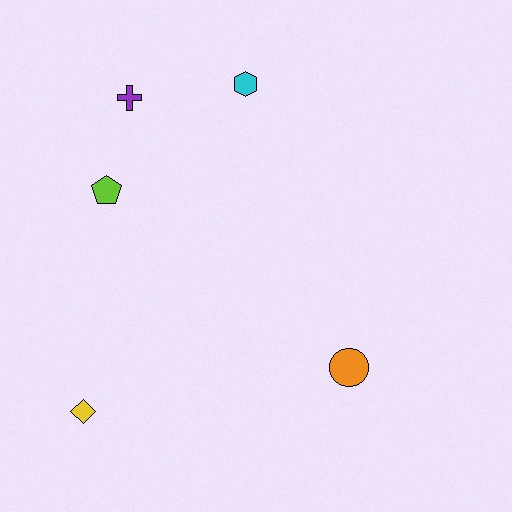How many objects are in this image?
There are 5 objects.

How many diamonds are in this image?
There is 1 diamond.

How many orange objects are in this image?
There is 1 orange object.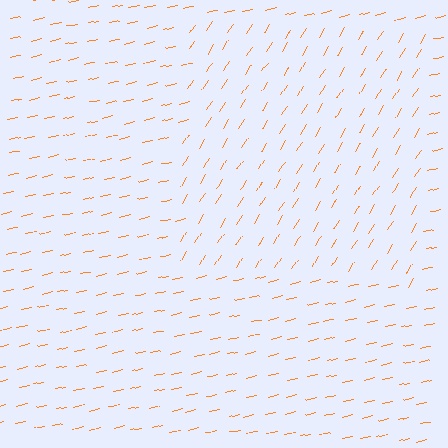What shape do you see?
I see a rectangle.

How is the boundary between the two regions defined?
The boundary is defined purely by a change in line orientation (approximately 45 degrees difference). All lines are the same color and thickness.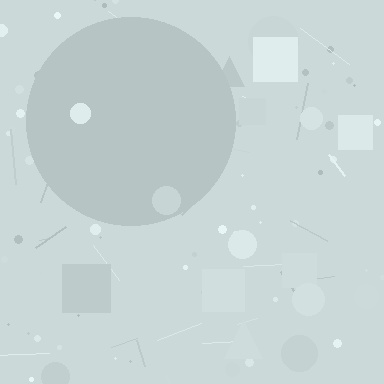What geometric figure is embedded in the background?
A circle is embedded in the background.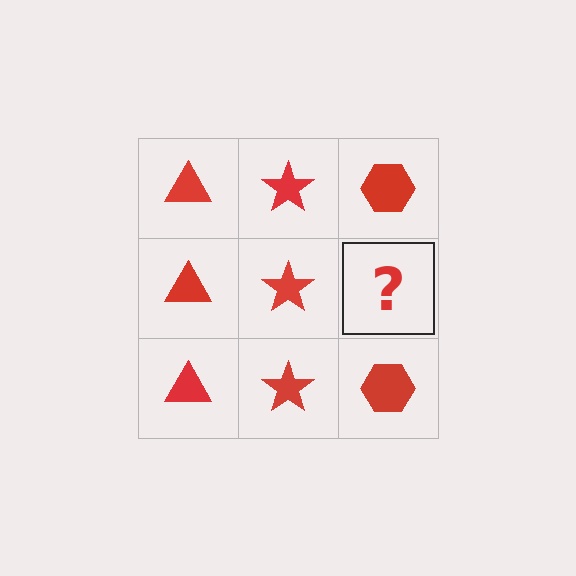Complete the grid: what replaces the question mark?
The question mark should be replaced with a red hexagon.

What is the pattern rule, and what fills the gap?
The rule is that each column has a consistent shape. The gap should be filled with a red hexagon.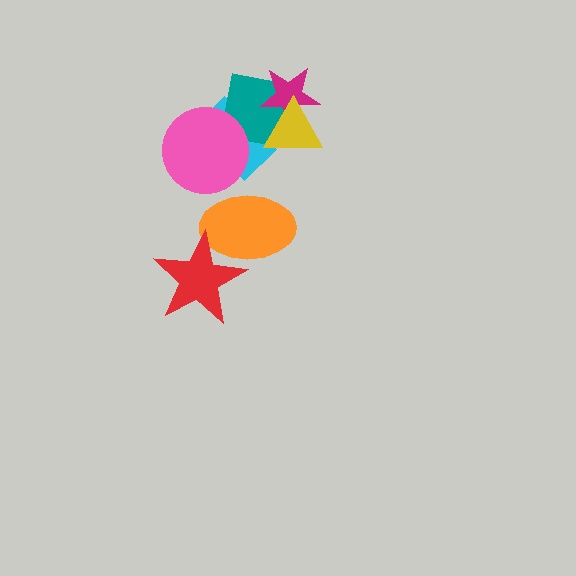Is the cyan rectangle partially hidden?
Yes, it is partially covered by another shape.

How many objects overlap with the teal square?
4 objects overlap with the teal square.